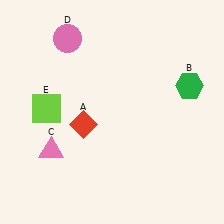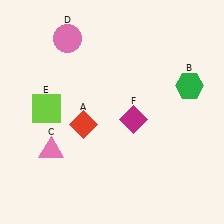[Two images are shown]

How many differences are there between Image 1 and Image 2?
There is 1 difference between the two images.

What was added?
A magenta diamond (F) was added in Image 2.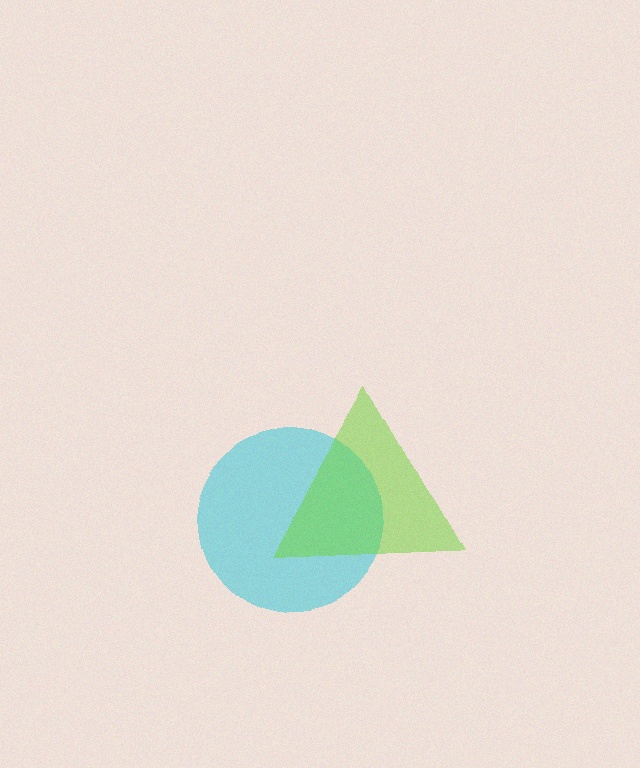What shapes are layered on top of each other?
The layered shapes are: a cyan circle, a lime triangle.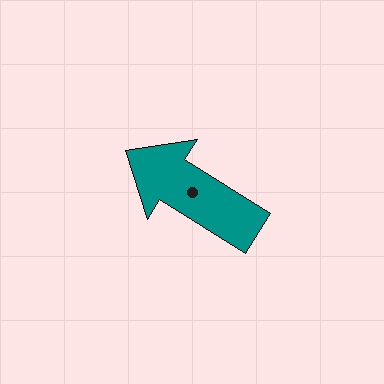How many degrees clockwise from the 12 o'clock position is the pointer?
Approximately 302 degrees.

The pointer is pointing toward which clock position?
Roughly 10 o'clock.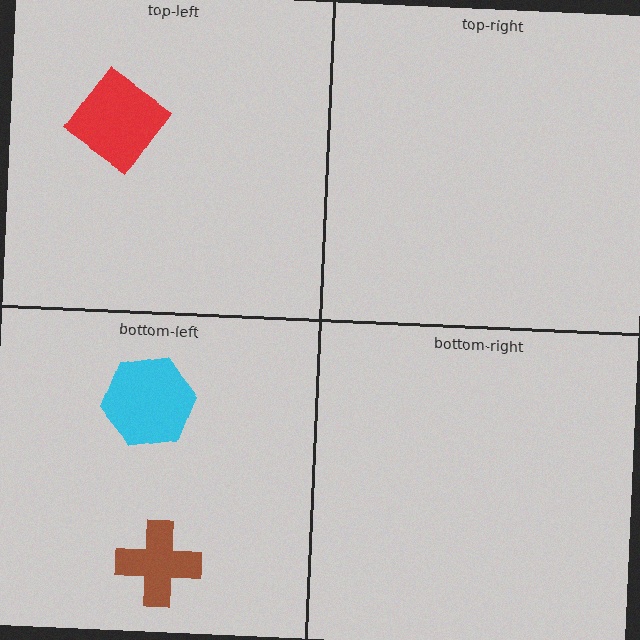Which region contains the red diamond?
The top-left region.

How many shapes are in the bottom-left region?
2.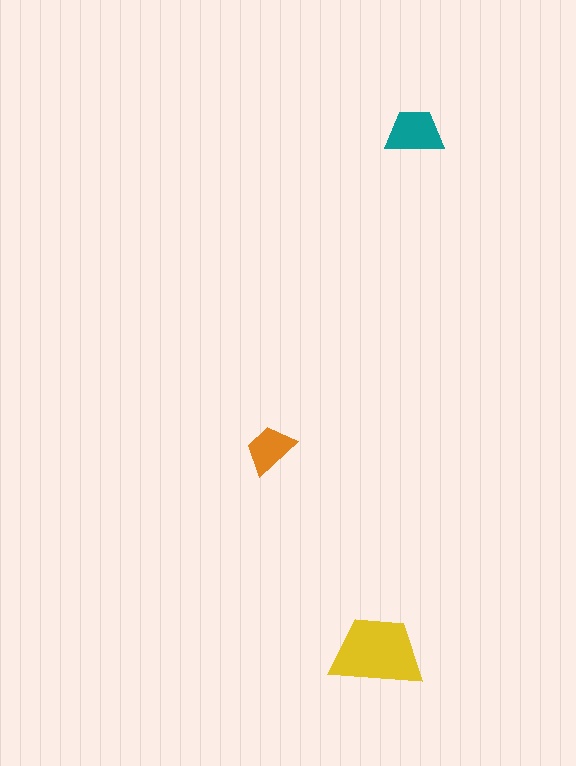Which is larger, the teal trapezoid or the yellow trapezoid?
The yellow one.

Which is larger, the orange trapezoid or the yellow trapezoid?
The yellow one.